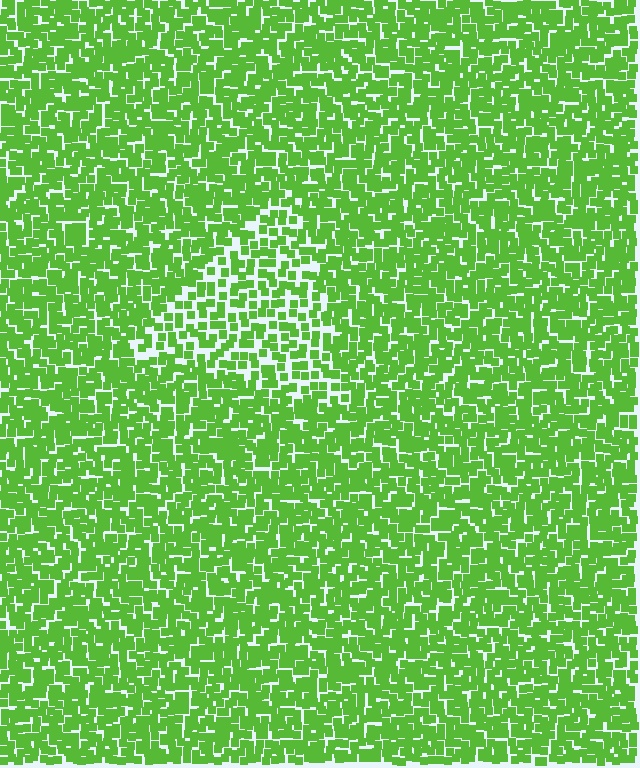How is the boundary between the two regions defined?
The boundary is defined by a change in element density (approximately 1.7x ratio). All elements are the same color, size, and shape.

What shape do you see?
I see a triangle.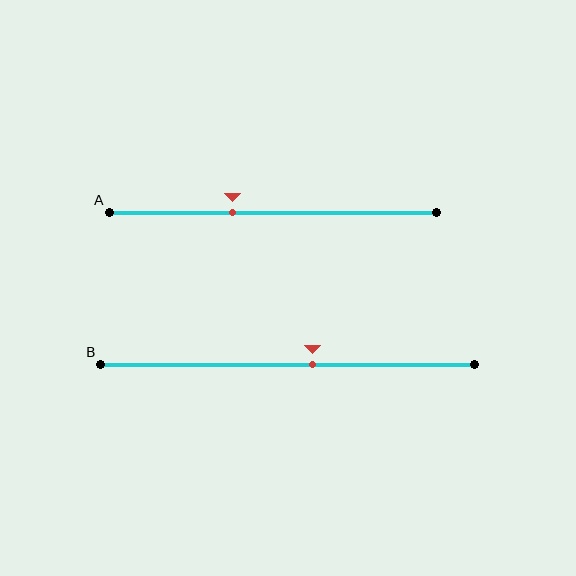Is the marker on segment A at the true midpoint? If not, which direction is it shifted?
No, the marker on segment A is shifted to the left by about 12% of the segment length.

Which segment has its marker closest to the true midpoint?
Segment B has its marker closest to the true midpoint.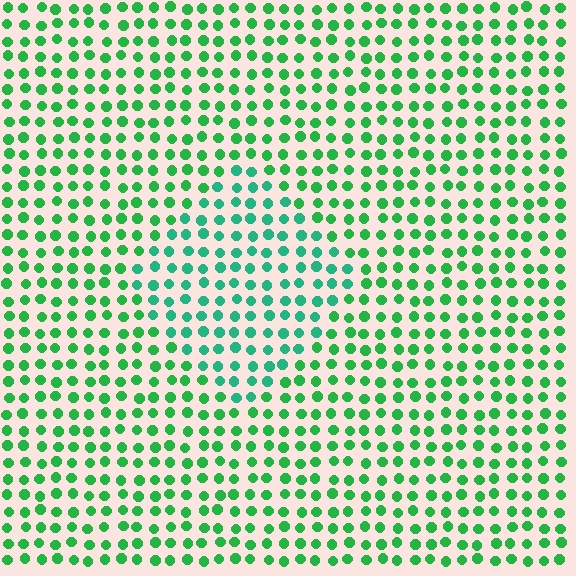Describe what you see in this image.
The image is filled with small green elements in a uniform arrangement. A diamond-shaped region is visible where the elements are tinted to a slightly different hue, forming a subtle color boundary.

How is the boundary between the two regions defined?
The boundary is defined purely by a slight shift in hue (about 26 degrees). Spacing, size, and orientation are identical on both sides.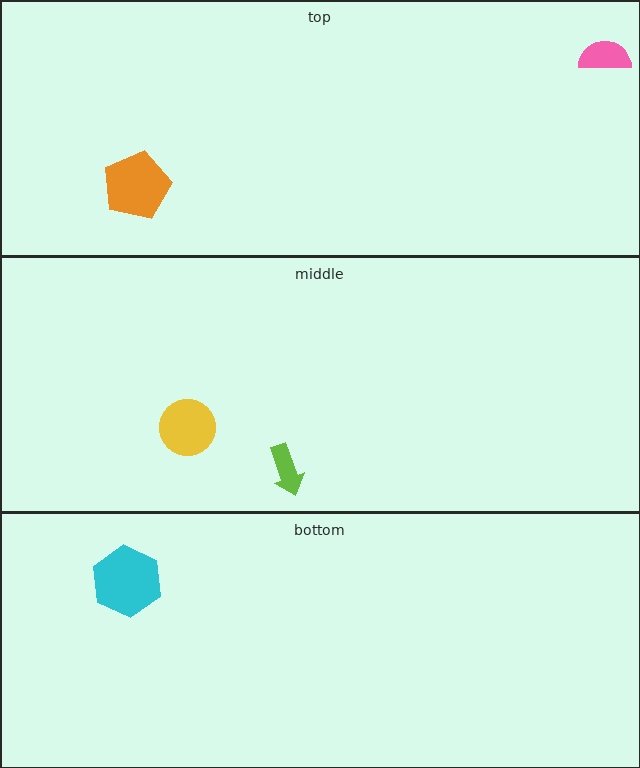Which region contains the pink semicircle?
The top region.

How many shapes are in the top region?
2.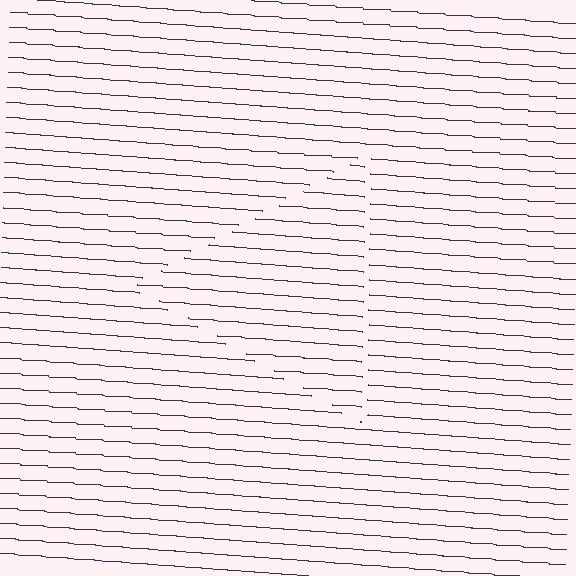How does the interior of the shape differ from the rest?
The interior of the shape contains the same grating, shifted by half a period — the contour is defined by the phase discontinuity where line-ends from the inner and outer gratings abut.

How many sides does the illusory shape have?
3 sides — the line-ends trace a triangle.